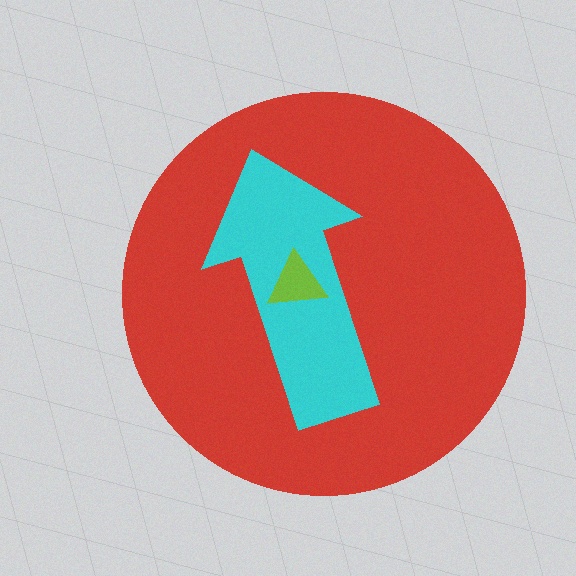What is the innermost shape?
The lime triangle.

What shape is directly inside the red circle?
The cyan arrow.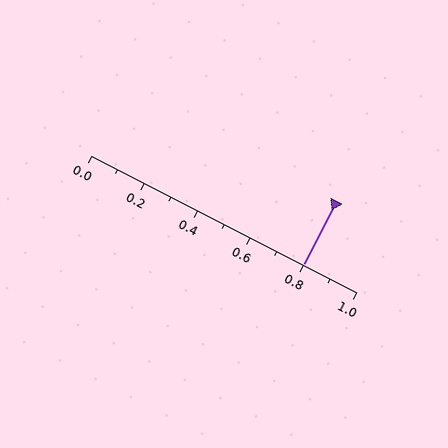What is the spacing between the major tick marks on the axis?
The major ticks are spaced 0.2 apart.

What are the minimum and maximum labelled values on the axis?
The axis runs from 0.0 to 1.0.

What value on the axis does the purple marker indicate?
The marker indicates approximately 0.8.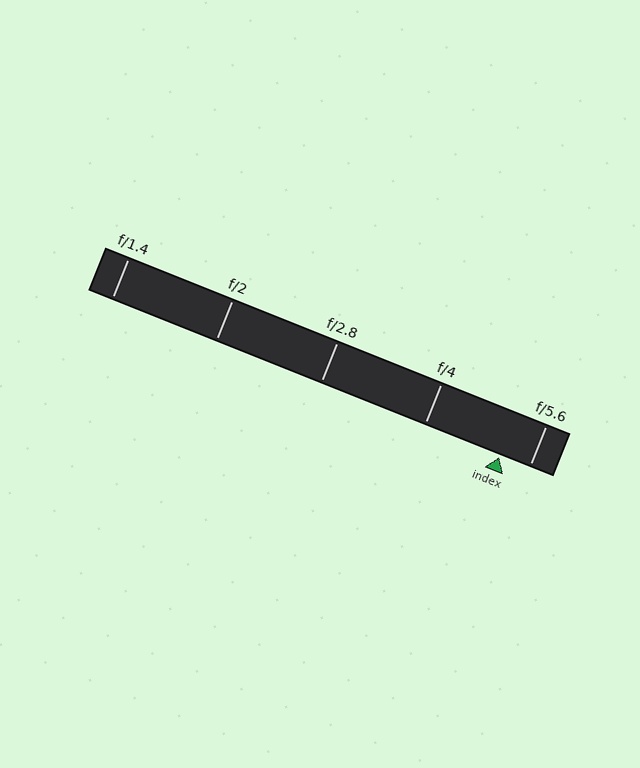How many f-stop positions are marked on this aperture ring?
There are 5 f-stop positions marked.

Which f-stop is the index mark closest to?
The index mark is closest to f/5.6.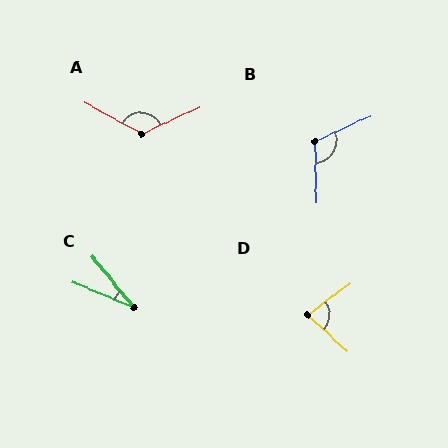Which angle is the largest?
A, at approximately 127 degrees.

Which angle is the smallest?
C, at approximately 28 degrees.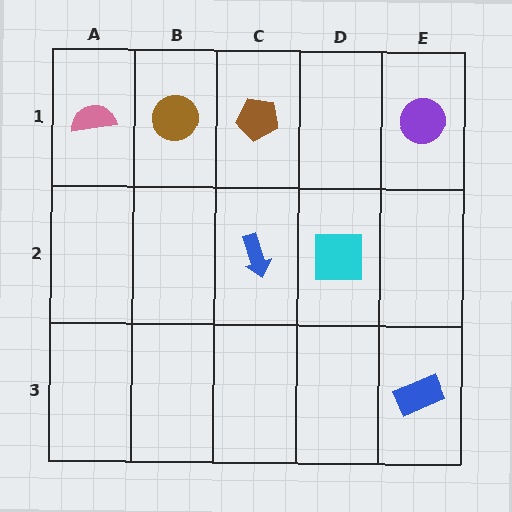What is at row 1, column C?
A brown pentagon.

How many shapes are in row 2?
2 shapes.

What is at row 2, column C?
A blue arrow.